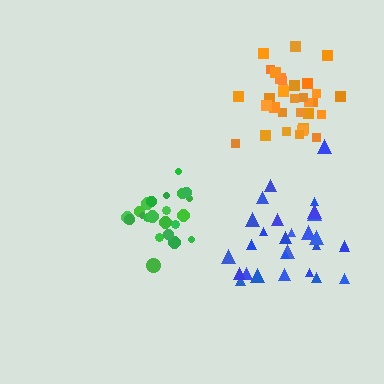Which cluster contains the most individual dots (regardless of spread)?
Orange (32).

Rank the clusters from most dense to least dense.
orange, green, blue.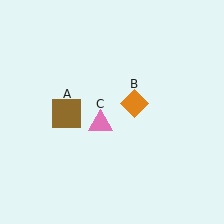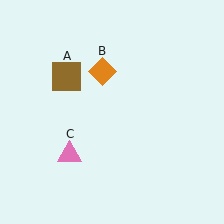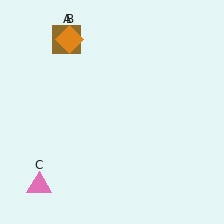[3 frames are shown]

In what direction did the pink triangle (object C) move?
The pink triangle (object C) moved down and to the left.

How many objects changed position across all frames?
3 objects changed position: brown square (object A), orange diamond (object B), pink triangle (object C).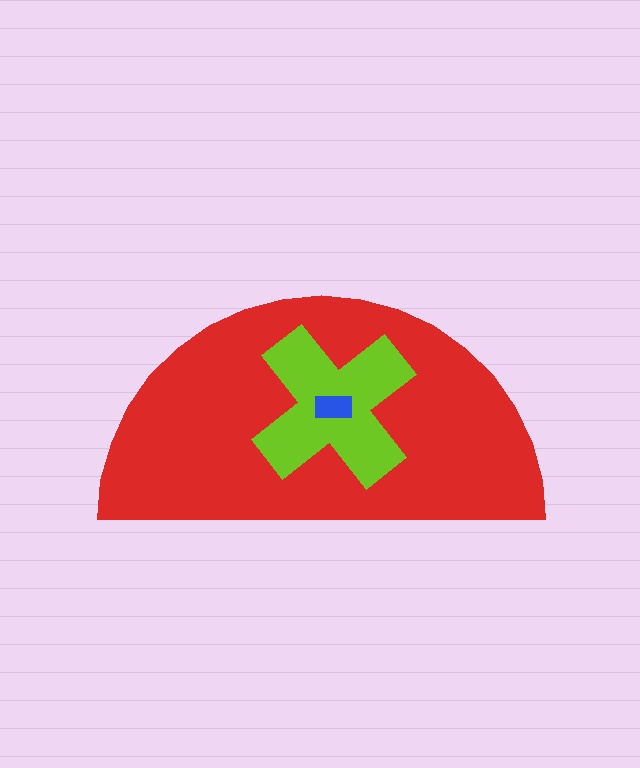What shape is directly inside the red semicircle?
The lime cross.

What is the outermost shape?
The red semicircle.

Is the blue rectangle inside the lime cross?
Yes.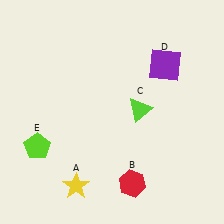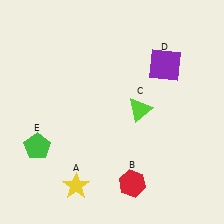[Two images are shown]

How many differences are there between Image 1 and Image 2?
There is 1 difference between the two images.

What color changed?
The pentagon (E) changed from lime in Image 1 to green in Image 2.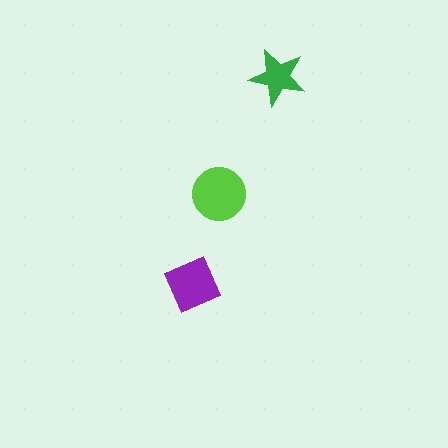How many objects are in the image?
There are 3 objects in the image.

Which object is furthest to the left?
The purple diamond is leftmost.